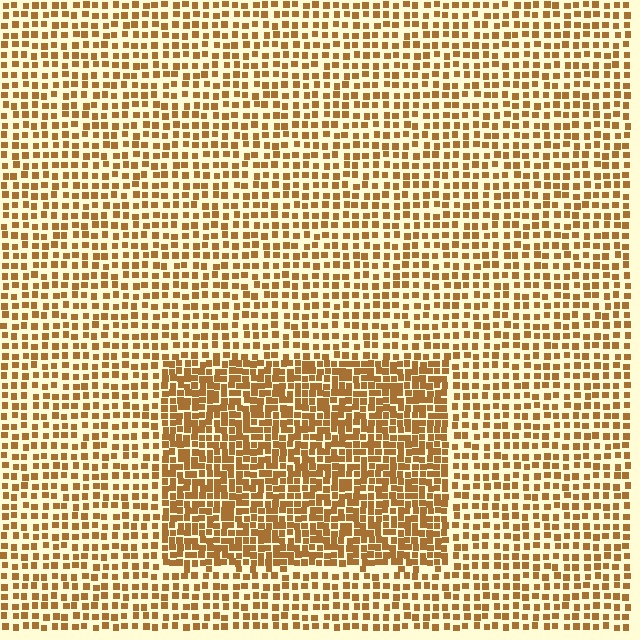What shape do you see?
I see a rectangle.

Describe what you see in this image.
The image contains small brown elements arranged at two different densities. A rectangle-shaped region is visible where the elements are more densely packed than the surrounding area.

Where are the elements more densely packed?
The elements are more densely packed inside the rectangle boundary.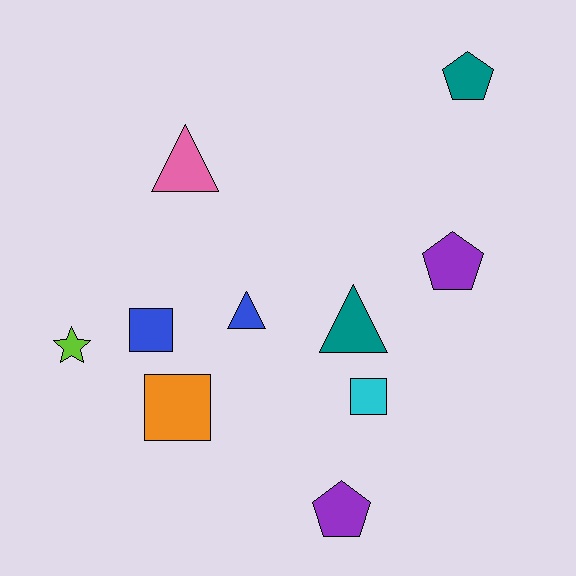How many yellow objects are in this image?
There are no yellow objects.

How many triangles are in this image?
There are 3 triangles.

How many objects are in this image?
There are 10 objects.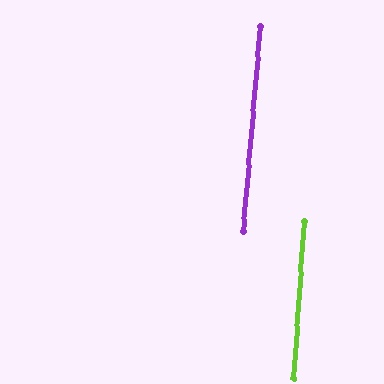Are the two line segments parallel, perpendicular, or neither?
Parallel — their directions differ by only 1.0°.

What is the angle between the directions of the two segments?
Approximately 1 degree.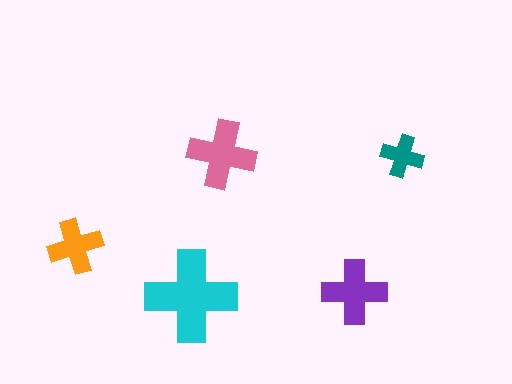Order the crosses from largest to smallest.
the cyan one, the pink one, the purple one, the orange one, the teal one.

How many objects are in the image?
There are 5 objects in the image.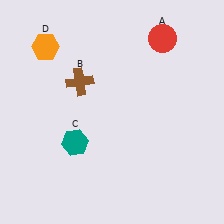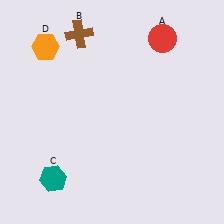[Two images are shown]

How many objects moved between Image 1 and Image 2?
2 objects moved between the two images.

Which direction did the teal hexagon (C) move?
The teal hexagon (C) moved down.